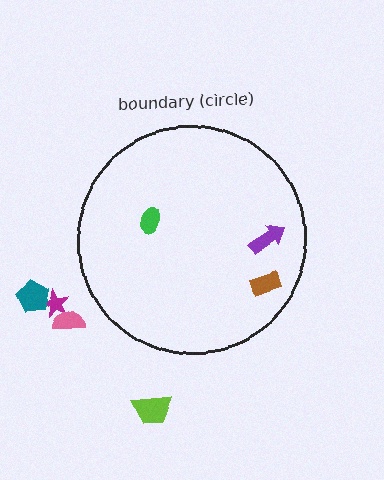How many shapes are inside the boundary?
3 inside, 4 outside.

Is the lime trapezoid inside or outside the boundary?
Outside.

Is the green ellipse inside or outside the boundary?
Inside.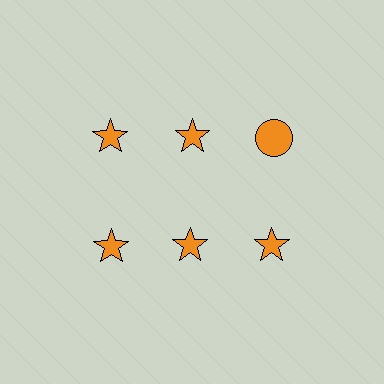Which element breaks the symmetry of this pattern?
The orange circle in the top row, center column breaks the symmetry. All other shapes are orange stars.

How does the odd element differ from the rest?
It has a different shape: circle instead of star.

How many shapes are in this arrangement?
There are 6 shapes arranged in a grid pattern.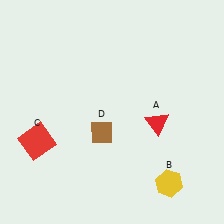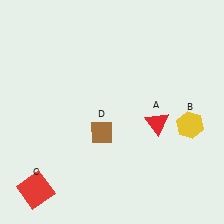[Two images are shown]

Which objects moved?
The objects that moved are: the yellow hexagon (B), the red square (C).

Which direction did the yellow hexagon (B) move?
The yellow hexagon (B) moved up.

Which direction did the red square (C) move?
The red square (C) moved down.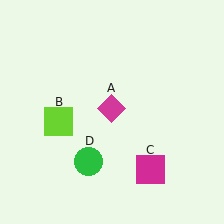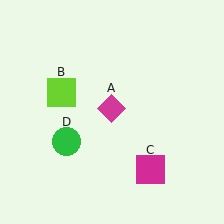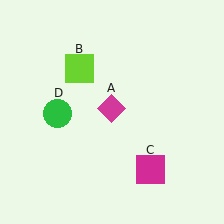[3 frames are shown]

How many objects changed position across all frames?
2 objects changed position: lime square (object B), green circle (object D).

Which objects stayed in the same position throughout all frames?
Magenta diamond (object A) and magenta square (object C) remained stationary.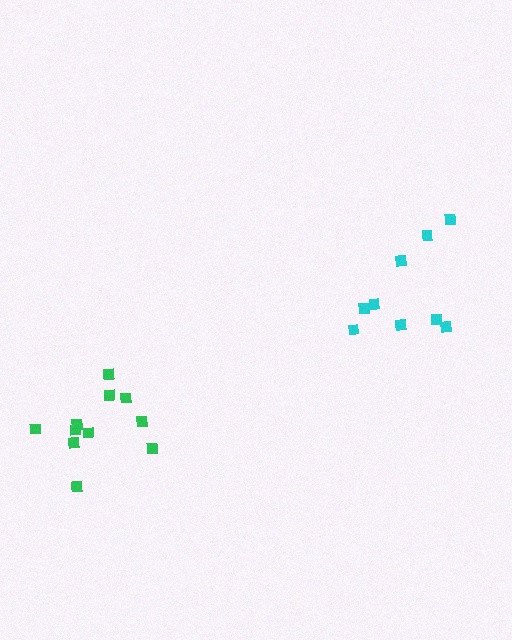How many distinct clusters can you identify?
There are 2 distinct clusters.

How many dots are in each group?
Group 1: 9 dots, Group 2: 11 dots (20 total).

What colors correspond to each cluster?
The clusters are colored: cyan, green.